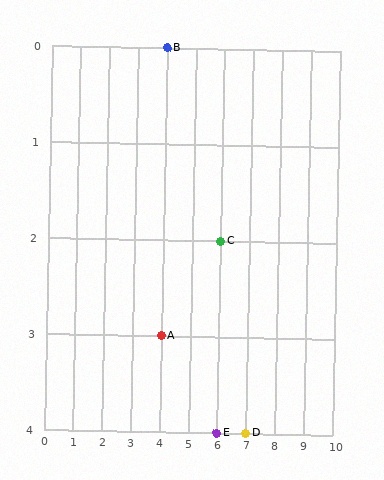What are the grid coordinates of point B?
Point B is at grid coordinates (4, 0).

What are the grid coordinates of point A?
Point A is at grid coordinates (4, 3).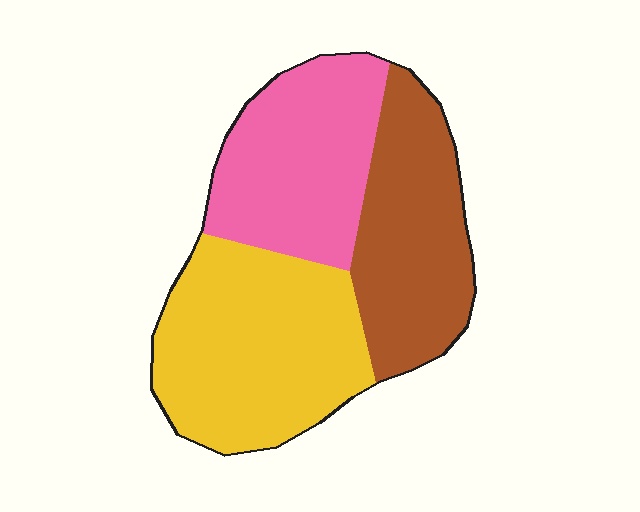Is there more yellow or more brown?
Yellow.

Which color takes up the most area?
Yellow, at roughly 40%.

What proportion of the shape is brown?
Brown takes up between a quarter and a half of the shape.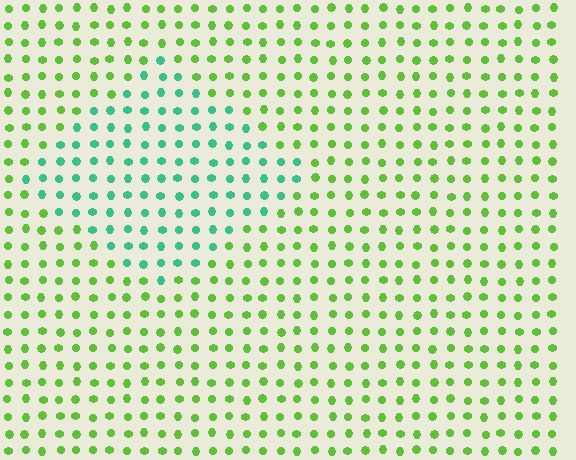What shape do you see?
I see a diamond.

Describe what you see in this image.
The image is filled with small lime elements in a uniform arrangement. A diamond-shaped region is visible where the elements are tinted to a slightly different hue, forming a subtle color boundary.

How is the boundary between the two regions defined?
The boundary is defined purely by a slight shift in hue (about 54 degrees). Spacing, size, and orientation are identical on both sides.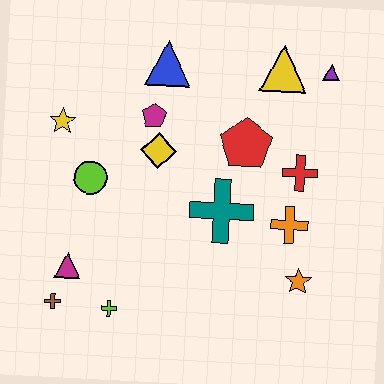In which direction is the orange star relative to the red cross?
The orange star is below the red cross.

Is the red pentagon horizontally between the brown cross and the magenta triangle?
No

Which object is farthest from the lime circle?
The purple triangle is farthest from the lime circle.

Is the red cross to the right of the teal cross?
Yes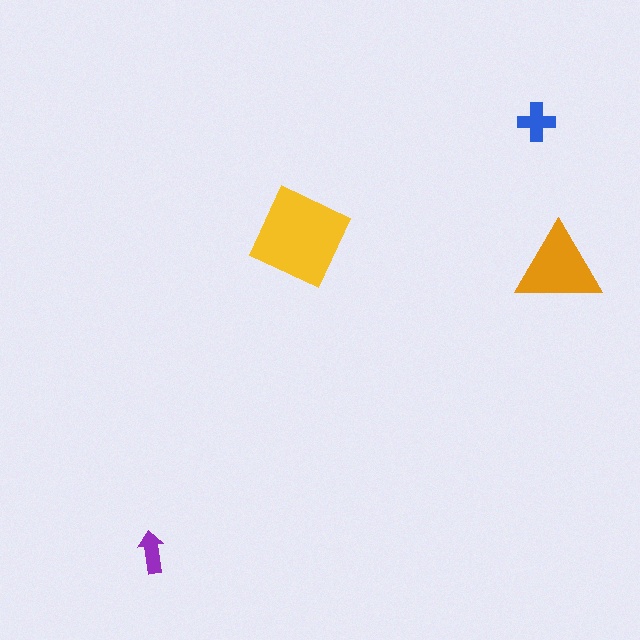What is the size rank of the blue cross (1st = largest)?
3rd.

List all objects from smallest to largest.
The purple arrow, the blue cross, the orange triangle, the yellow square.